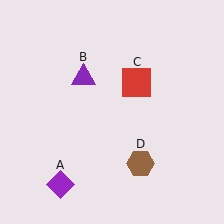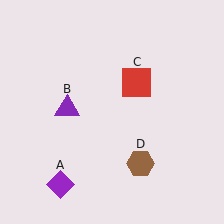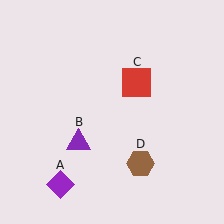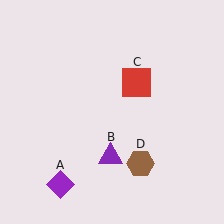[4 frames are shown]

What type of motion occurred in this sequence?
The purple triangle (object B) rotated counterclockwise around the center of the scene.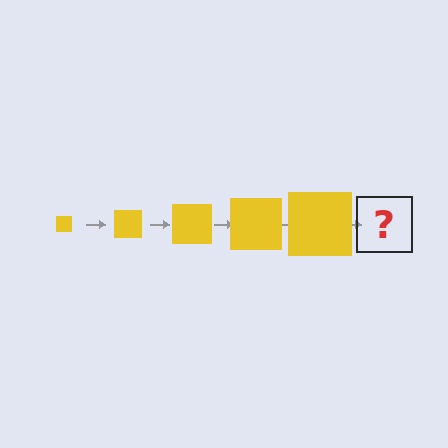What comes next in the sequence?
The next element should be a yellow square, larger than the previous one.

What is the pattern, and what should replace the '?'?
The pattern is that the square gets progressively larger each step. The '?' should be a yellow square, larger than the previous one.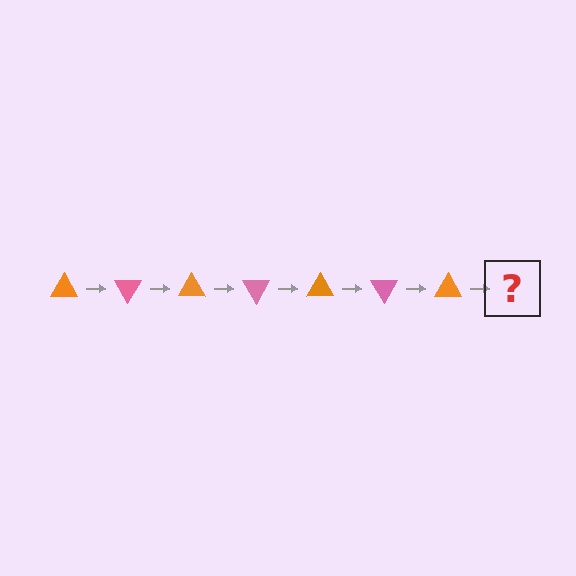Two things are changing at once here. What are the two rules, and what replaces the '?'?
The two rules are that it rotates 60 degrees each step and the color cycles through orange and pink. The '?' should be a pink triangle, rotated 420 degrees from the start.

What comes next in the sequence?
The next element should be a pink triangle, rotated 420 degrees from the start.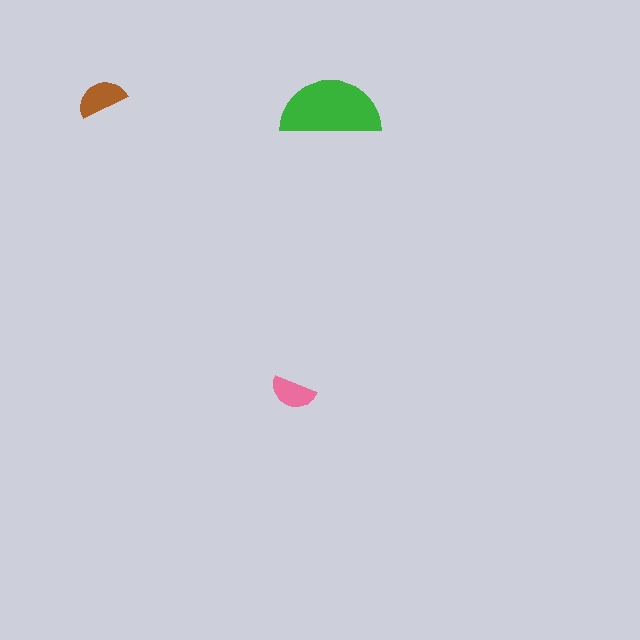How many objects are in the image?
There are 3 objects in the image.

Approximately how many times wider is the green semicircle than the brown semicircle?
About 2 times wider.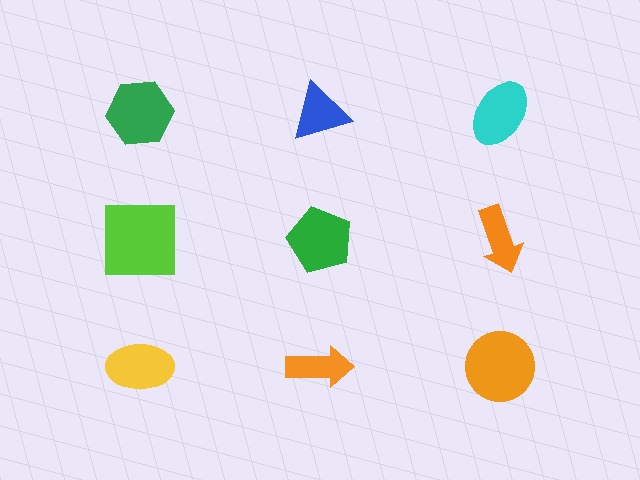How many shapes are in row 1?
3 shapes.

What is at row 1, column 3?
A cyan ellipse.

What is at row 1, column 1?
A green hexagon.